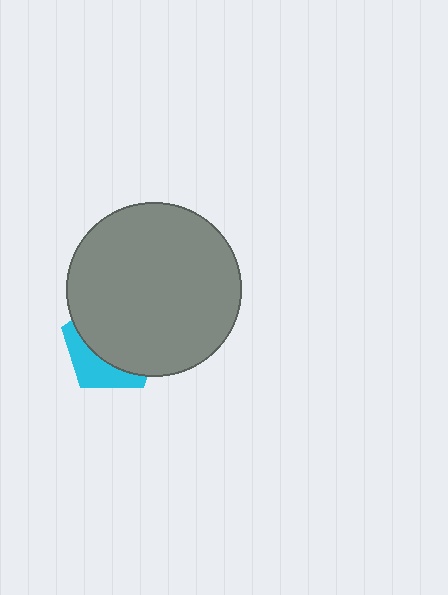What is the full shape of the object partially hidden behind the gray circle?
The partially hidden object is a cyan pentagon.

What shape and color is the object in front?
The object in front is a gray circle.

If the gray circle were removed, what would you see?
You would see the complete cyan pentagon.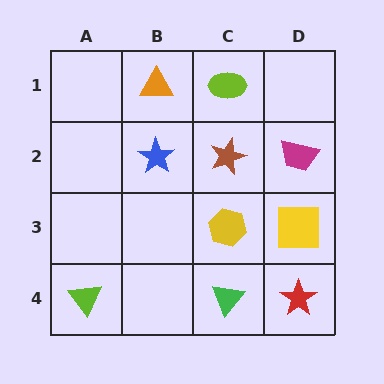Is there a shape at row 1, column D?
No, that cell is empty.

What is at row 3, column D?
A yellow square.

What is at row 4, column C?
A green triangle.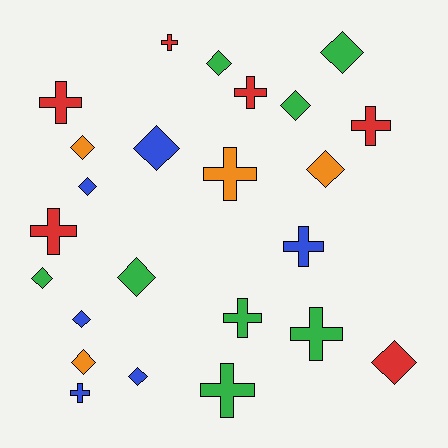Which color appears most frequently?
Green, with 8 objects.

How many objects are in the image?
There are 24 objects.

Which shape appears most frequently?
Diamond, with 13 objects.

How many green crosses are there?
There are 3 green crosses.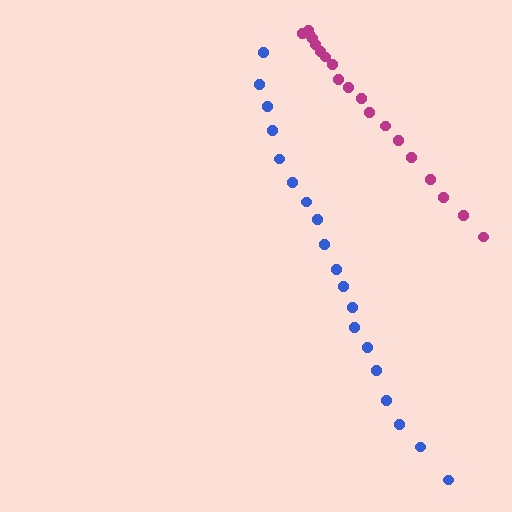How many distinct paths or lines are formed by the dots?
There are 2 distinct paths.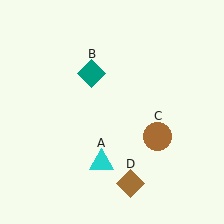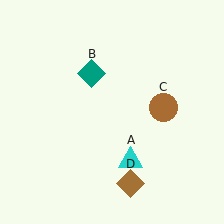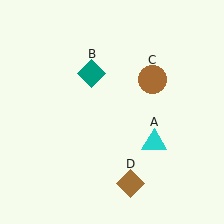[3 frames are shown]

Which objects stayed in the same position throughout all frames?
Teal diamond (object B) and brown diamond (object D) remained stationary.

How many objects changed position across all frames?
2 objects changed position: cyan triangle (object A), brown circle (object C).